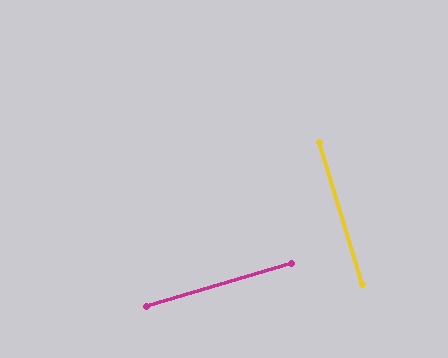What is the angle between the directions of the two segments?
Approximately 90 degrees.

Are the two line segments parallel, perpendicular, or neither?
Perpendicular — they meet at approximately 90°.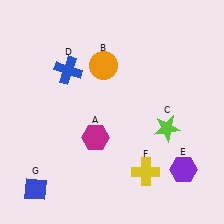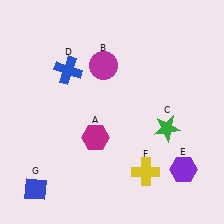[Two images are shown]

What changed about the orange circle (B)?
In Image 1, B is orange. In Image 2, it changed to magenta.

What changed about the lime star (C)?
In Image 1, C is lime. In Image 2, it changed to green.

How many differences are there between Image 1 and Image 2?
There are 2 differences between the two images.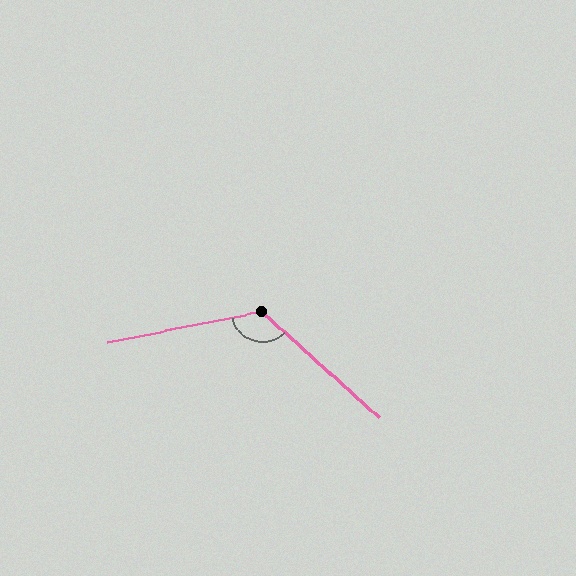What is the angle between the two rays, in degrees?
Approximately 126 degrees.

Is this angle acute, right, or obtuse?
It is obtuse.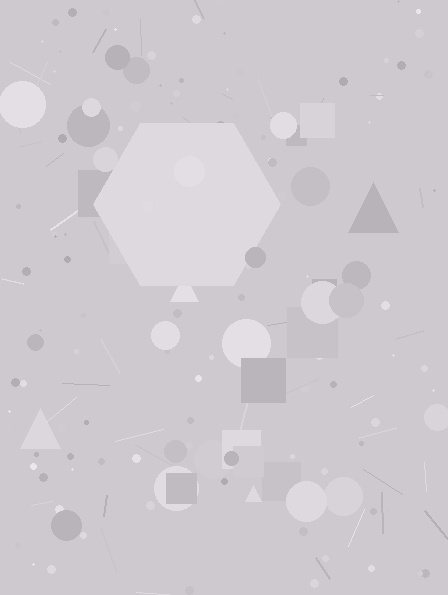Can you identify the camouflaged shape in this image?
The camouflaged shape is a hexagon.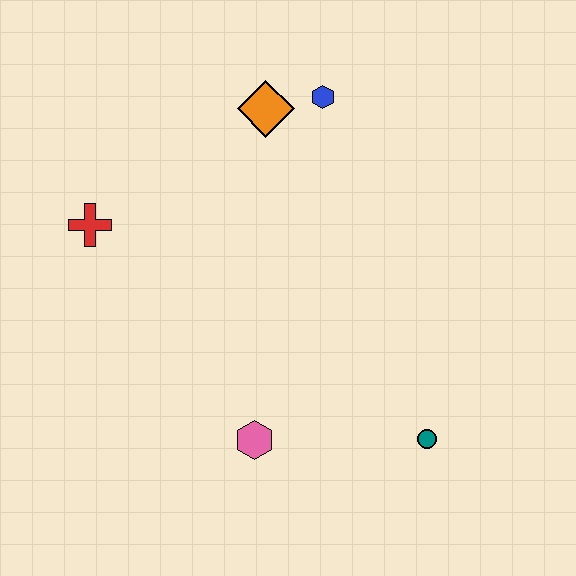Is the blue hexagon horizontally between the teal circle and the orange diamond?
Yes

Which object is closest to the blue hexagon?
The orange diamond is closest to the blue hexagon.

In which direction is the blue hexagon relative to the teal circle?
The blue hexagon is above the teal circle.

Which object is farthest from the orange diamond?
The teal circle is farthest from the orange diamond.